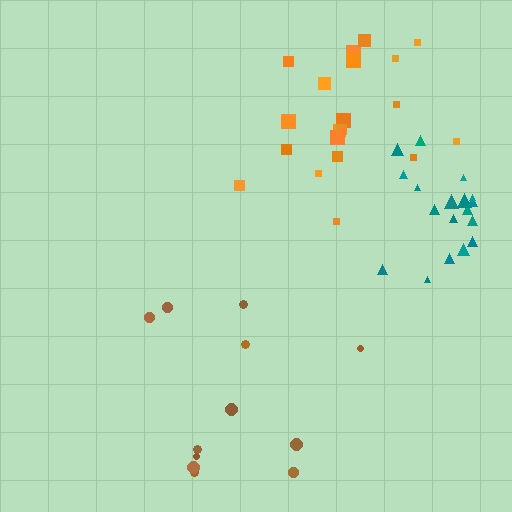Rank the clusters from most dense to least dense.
teal, orange, brown.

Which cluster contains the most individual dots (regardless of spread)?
Orange (22).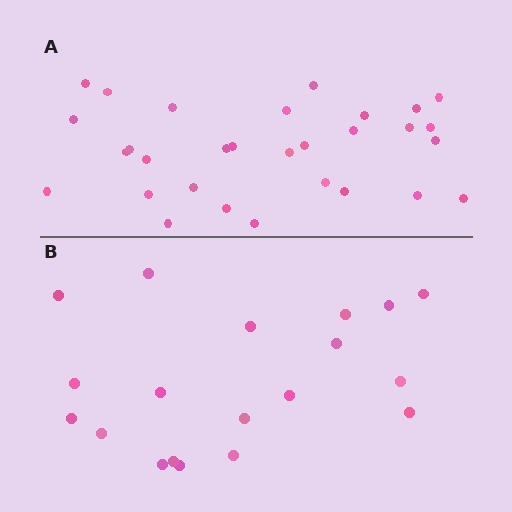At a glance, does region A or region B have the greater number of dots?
Region A (the top region) has more dots.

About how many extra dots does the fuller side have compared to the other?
Region A has roughly 12 or so more dots than region B.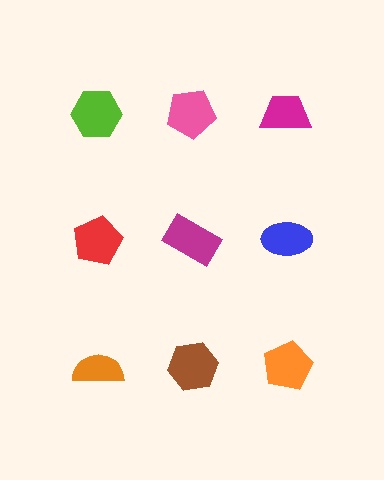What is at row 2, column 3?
A blue ellipse.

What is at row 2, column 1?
A red pentagon.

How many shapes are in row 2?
3 shapes.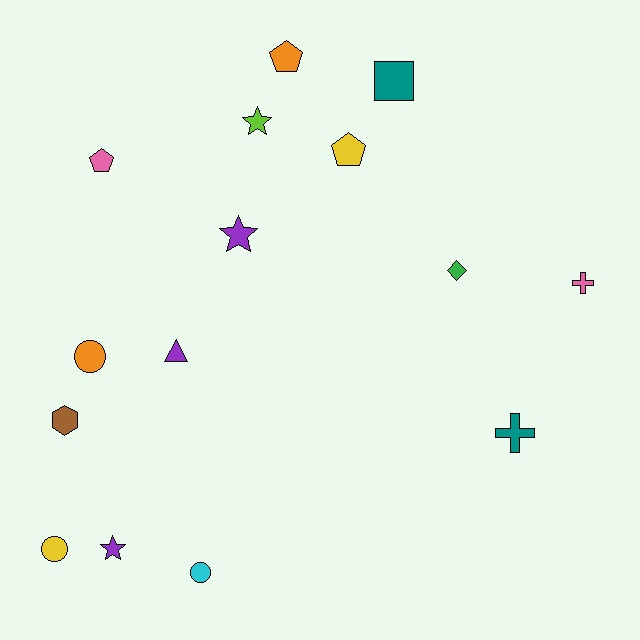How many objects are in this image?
There are 15 objects.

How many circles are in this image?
There are 3 circles.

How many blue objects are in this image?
There are no blue objects.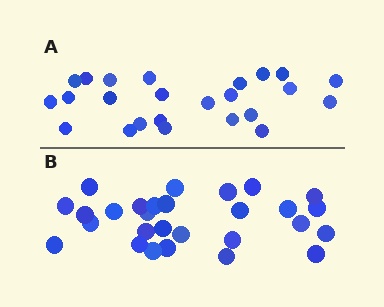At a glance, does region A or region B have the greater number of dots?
Region B (the bottom region) has more dots.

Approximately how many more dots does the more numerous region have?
Region B has about 4 more dots than region A.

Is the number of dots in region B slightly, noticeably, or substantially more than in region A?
Region B has only slightly more — the two regions are fairly close. The ratio is roughly 1.2 to 1.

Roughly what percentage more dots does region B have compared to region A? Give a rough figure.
About 15% more.